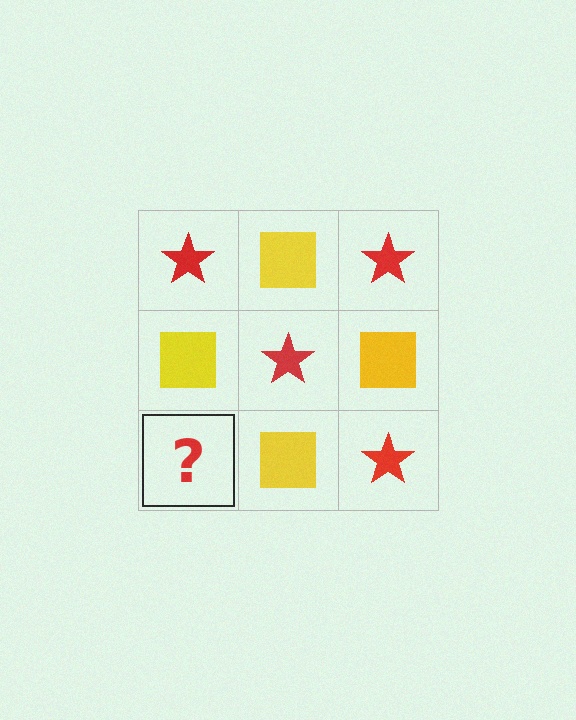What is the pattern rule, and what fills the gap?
The rule is that it alternates red star and yellow square in a checkerboard pattern. The gap should be filled with a red star.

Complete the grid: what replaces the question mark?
The question mark should be replaced with a red star.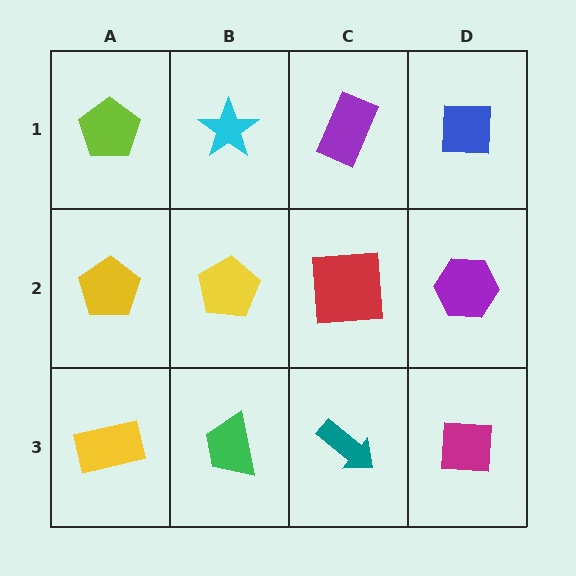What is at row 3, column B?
A green trapezoid.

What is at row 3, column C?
A teal arrow.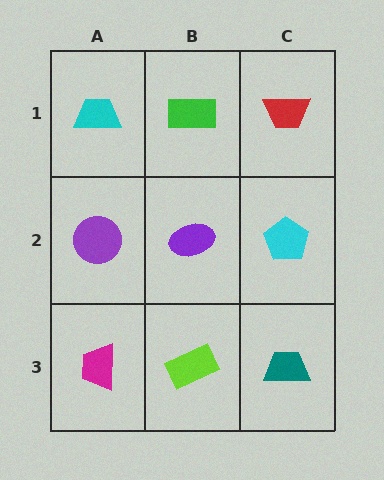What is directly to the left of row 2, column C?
A purple ellipse.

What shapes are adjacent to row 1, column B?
A purple ellipse (row 2, column B), a cyan trapezoid (row 1, column A), a red trapezoid (row 1, column C).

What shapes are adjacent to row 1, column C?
A cyan pentagon (row 2, column C), a green rectangle (row 1, column B).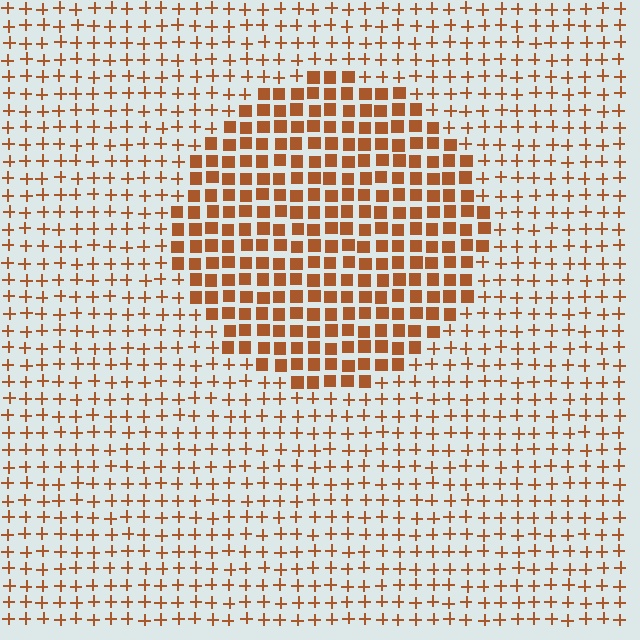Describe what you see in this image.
The image is filled with small brown elements arranged in a uniform grid. A circle-shaped region contains squares, while the surrounding area contains plus signs. The boundary is defined purely by the change in element shape.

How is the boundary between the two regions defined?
The boundary is defined by a change in element shape: squares inside vs. plus signs outside. All elements share the same color and spacing.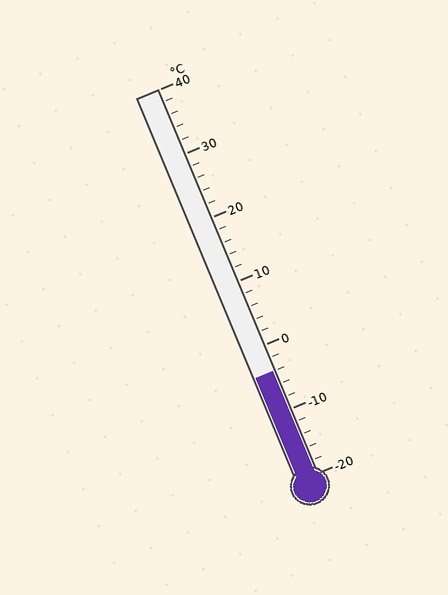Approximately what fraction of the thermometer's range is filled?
The thermometer is filled to approximately 25% of its range.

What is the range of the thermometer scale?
The thermometer scale ranges from -20°C to 40°C.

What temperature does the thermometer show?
The thermometer shows approximately -4°C.